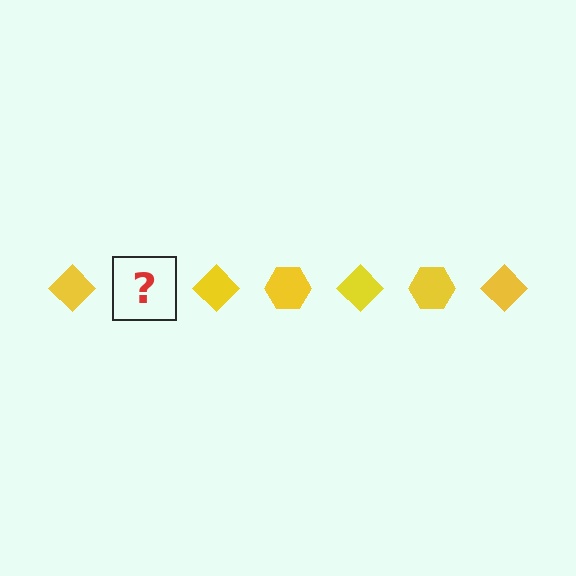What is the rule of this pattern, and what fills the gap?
The rule is that the pattern cycles through diamond, hexagon shapes in yellow. The gap should be filled with a yellow hexagon.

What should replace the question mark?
The question mark should be replaced with a yellow hexagon.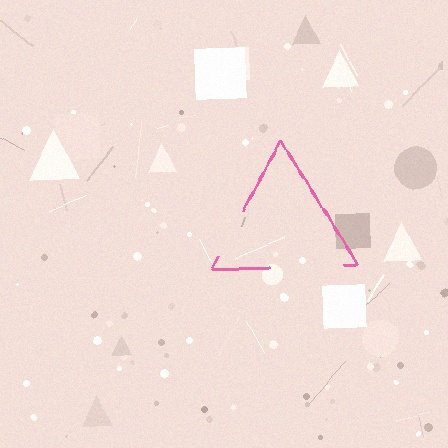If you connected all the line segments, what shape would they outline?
They would outline a triangle.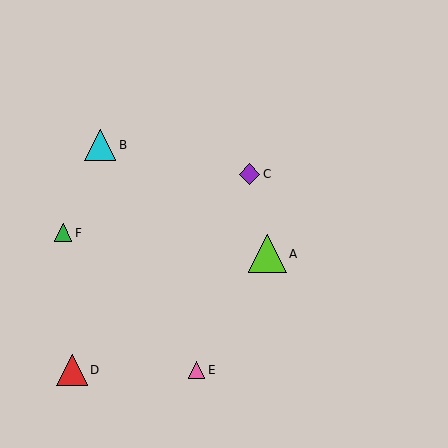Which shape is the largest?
The lime triangle (labeled A) is the largest.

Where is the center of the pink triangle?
The center of the pink triangle is at (197, 370).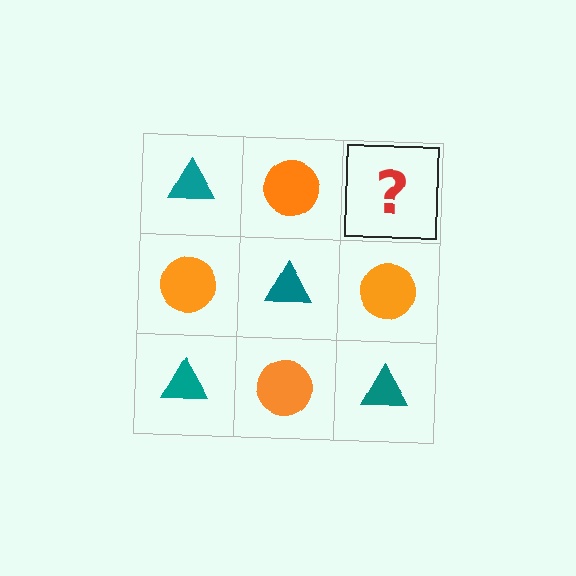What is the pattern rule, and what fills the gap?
The rule is that it alternates teal triangle and orange circle in a checkerboard pattern. The gap should be filled with a teal triangle.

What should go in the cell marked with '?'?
The missing cell should contain a teal triangle.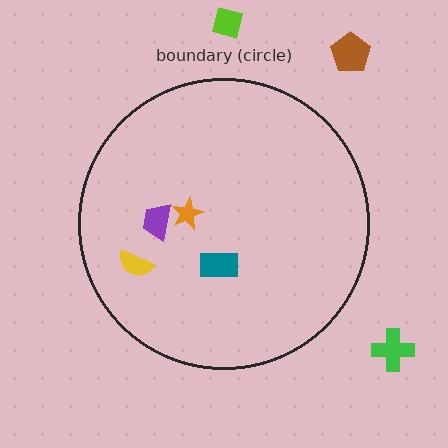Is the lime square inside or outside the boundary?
Outside.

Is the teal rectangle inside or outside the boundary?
Inside.